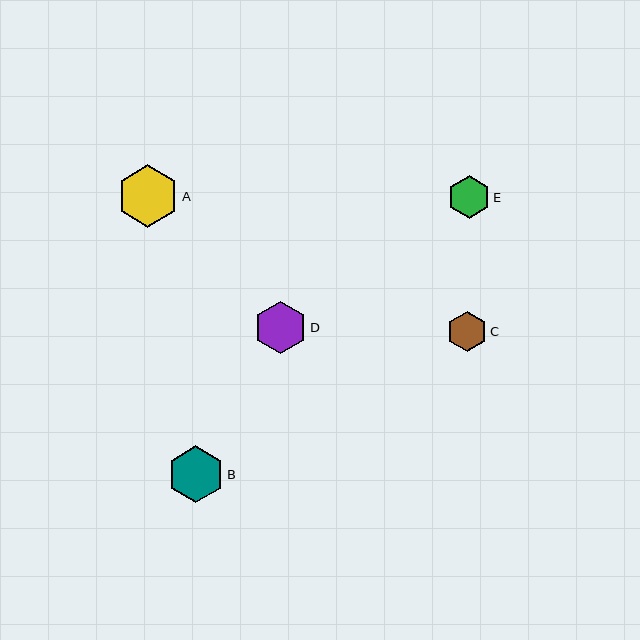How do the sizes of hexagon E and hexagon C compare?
Hexagon E and hexagon C are approximately the same size.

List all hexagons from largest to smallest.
From largest to smallest: A, B, D, E, C.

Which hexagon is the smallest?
Hexagon C is the smallest with a size of approximately 41 pixels.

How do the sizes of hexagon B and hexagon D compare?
Hexagon B and hexagon D are approximately the same size.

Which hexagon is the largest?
Hexagon A is the largest with a size of approximately 62 pixels.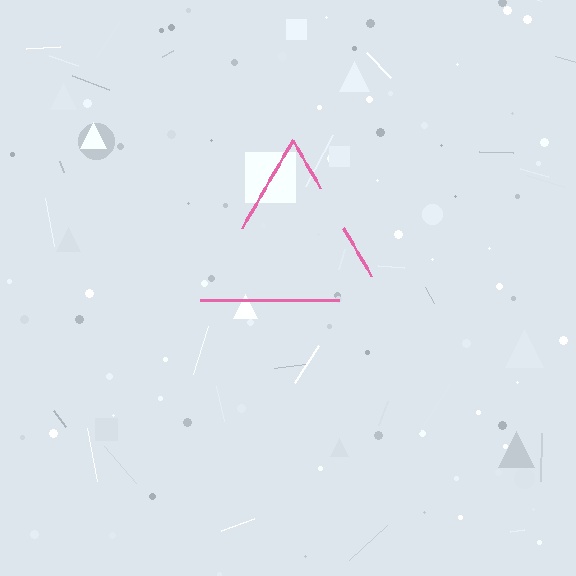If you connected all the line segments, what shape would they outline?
They would outline a triangle.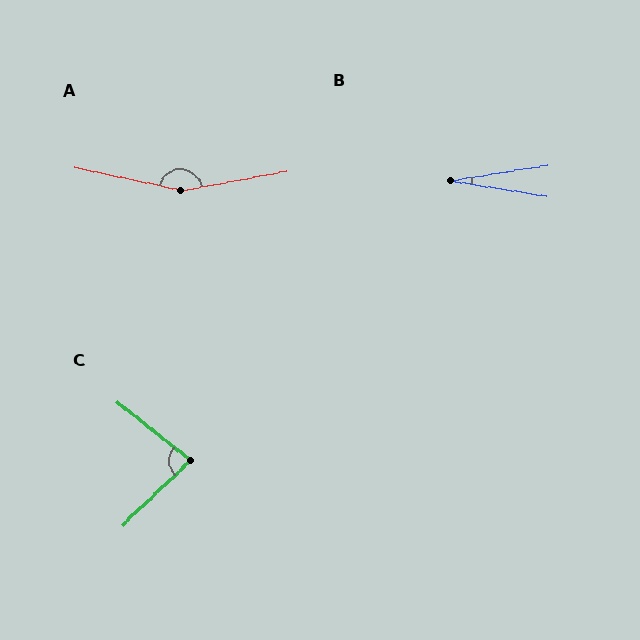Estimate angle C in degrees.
Approximately 82 degrees.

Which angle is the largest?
A, at approximately 157 degrees.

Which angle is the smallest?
B, at approximately 19 degrees.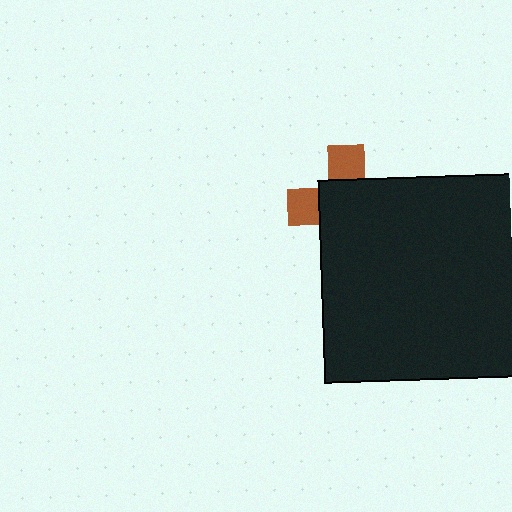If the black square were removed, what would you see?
You would see the complete brown cross.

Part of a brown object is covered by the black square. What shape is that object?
It is a cross.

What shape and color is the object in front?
The object in front is a black square.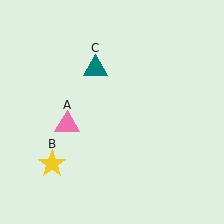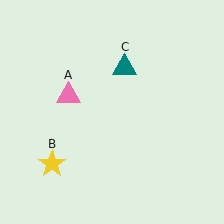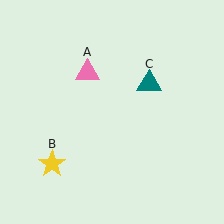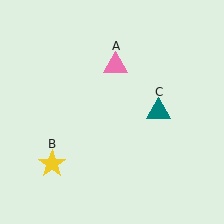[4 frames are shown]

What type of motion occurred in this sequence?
The pink triangle (object A), teal triangle (object C) rotated clockwise around the center of the scene.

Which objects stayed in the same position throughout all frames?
Yellow star (object B) remained stationary.